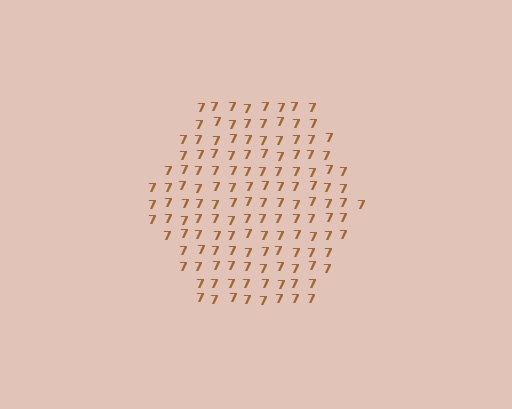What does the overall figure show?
The overall figure shows a hexagon.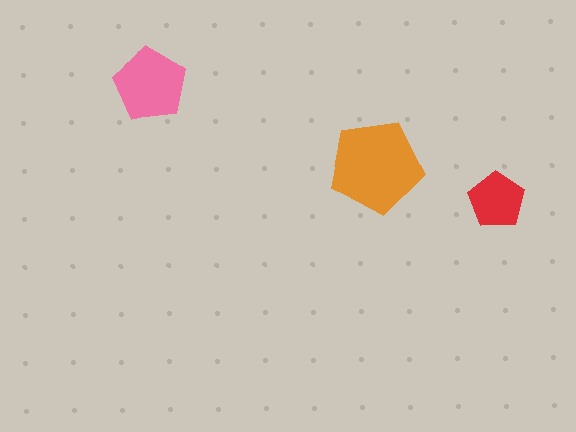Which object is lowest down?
The red pentagon is bottommost.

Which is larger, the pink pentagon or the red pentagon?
The pink one.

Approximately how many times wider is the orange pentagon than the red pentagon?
About 1.5 times wider.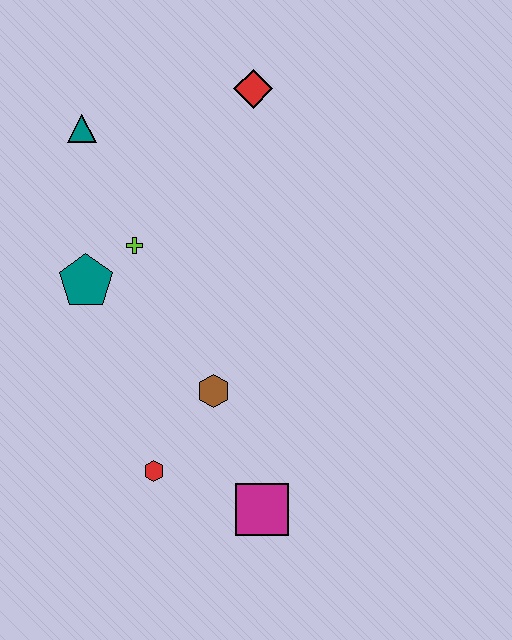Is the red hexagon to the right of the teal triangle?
Yes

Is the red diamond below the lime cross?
No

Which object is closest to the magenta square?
The red hexagon is closest to the magenta square.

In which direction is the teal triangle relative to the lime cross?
The teal triangle is above the lime cross.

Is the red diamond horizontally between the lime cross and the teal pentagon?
No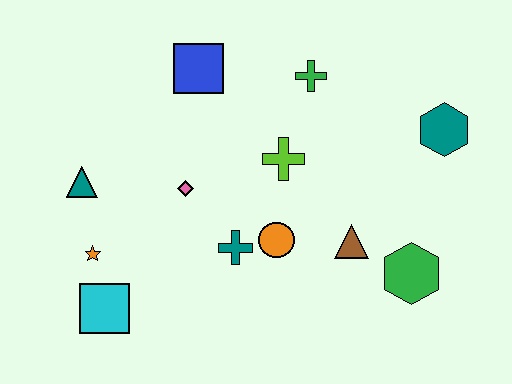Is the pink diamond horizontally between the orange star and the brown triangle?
Yes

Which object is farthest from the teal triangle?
The teal hexagon is farthest from the teal triangle.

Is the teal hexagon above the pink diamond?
Yes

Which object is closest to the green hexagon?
The brown triangle is closest to the green hexagon.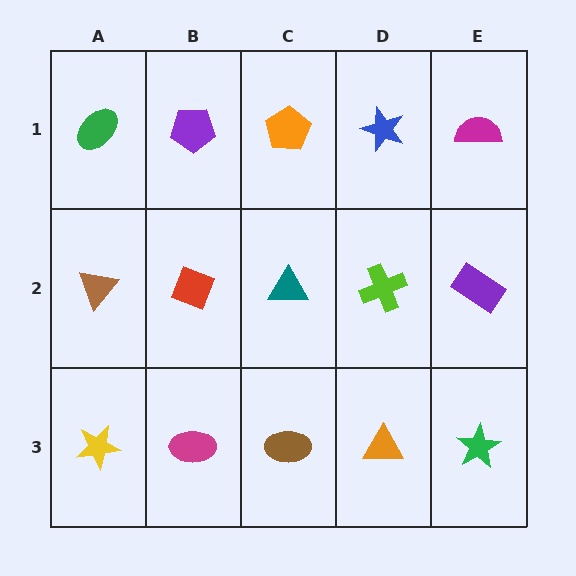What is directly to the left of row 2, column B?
A brown triangle.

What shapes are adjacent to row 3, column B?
A red diamond (row 2, column B), a yellow star (row 3, column A), a brown ellipse (row 3, column C).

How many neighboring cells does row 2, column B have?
4.